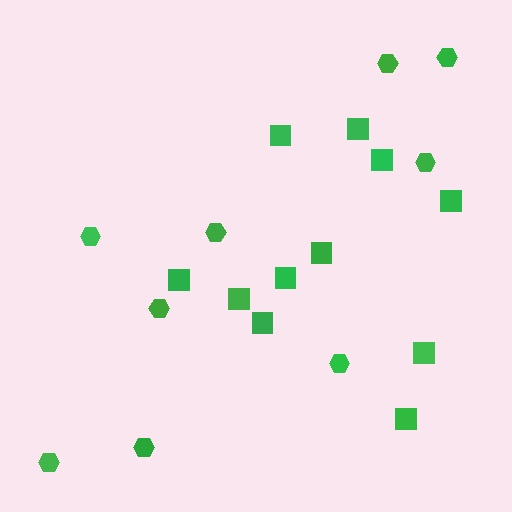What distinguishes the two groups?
There are 2 groups: one group of squares (11) and one group of hexagons (9).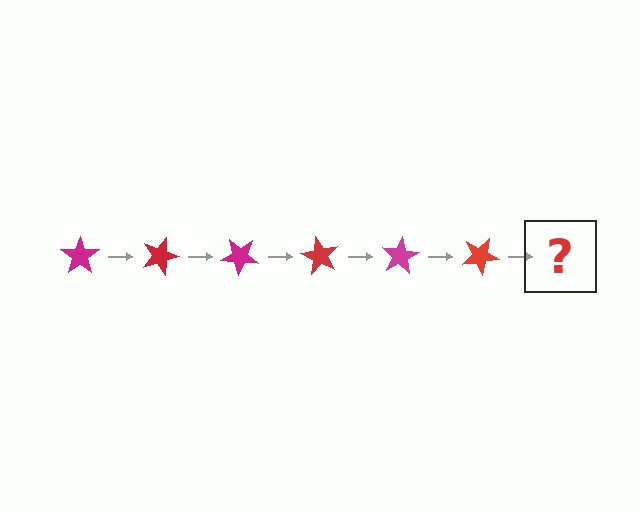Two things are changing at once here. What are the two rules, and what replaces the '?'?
The two rules are that it rotates 20 degrees each step and the color cycles through magenta and red. The '?' should be a magenta star, rotated 120 degrees from the start.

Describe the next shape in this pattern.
It should be a magenta star, rotated 120 degrees from the start.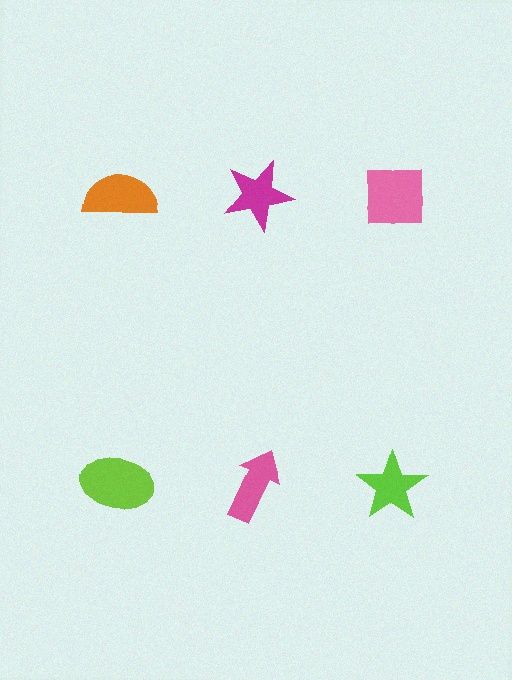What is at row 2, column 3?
A lime star.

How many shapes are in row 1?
3 shapes.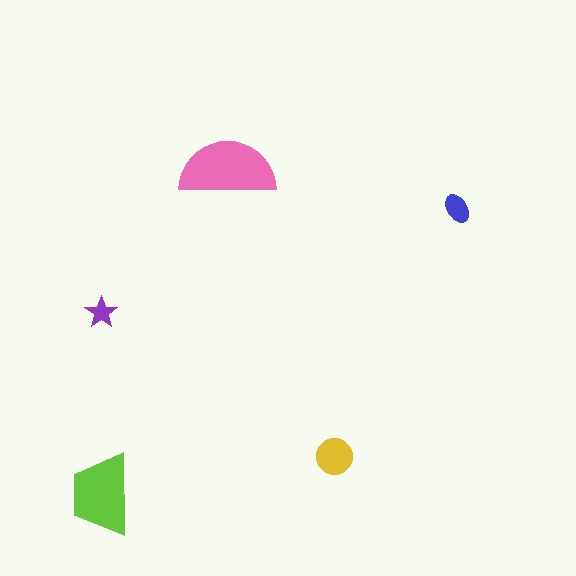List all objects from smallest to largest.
The purple star, the blue ellipse, the yellow circle, the lime trapezoid, the pink semicircle.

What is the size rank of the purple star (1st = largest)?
5th.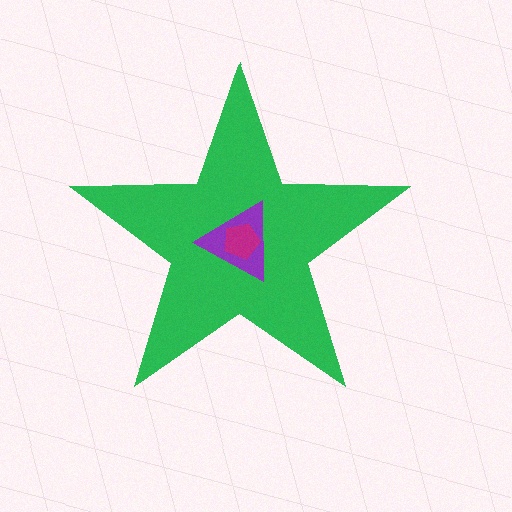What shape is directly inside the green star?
The purple triangle.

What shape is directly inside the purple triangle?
The magenta pentagon.